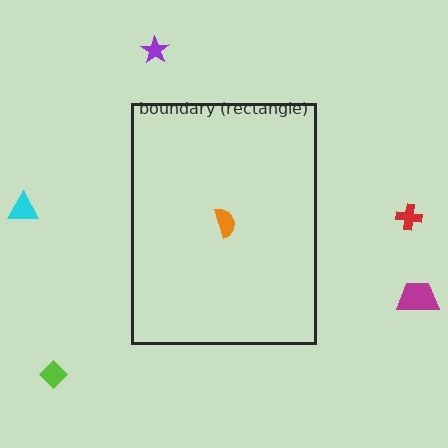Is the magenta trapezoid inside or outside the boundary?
Outside.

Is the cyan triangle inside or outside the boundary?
Outside.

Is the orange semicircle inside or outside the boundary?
Inside.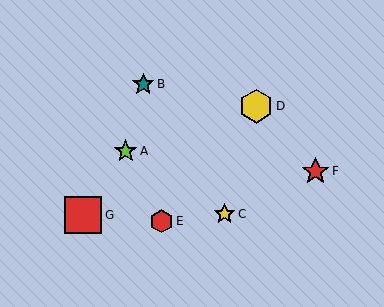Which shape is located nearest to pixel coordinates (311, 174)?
The red star (labeled F) at (315, 171) is nearest to that location.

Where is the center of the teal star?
The center of the teal star is at (143, 84).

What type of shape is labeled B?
Shape B is a teal star.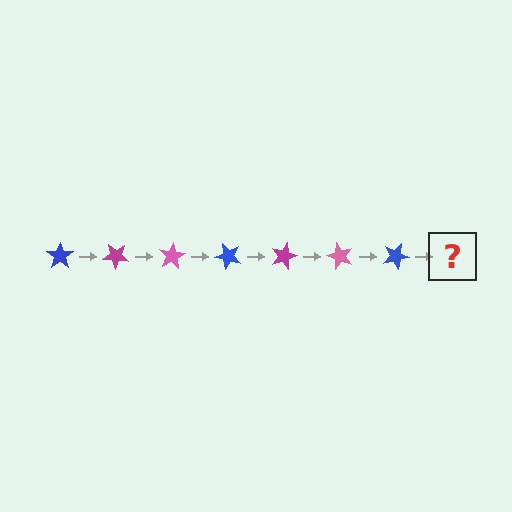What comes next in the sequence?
The next element should be a magenta star, rotated 280 degrees from the start.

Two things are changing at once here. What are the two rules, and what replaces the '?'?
The two rules are that it rotates 40 degrees each step and the color cycles through blue, magenta, and pink. The '?' should be a magenta star, rotated 280 degrees from the start.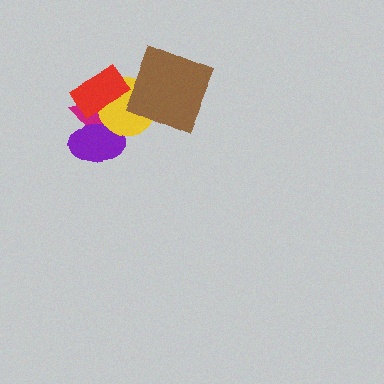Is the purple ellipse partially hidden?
Yes, it is partially covered by another shape.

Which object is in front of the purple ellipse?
The yellow circle is in front of the purple ellipse.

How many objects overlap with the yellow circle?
4 objects overlap with the yellow circle.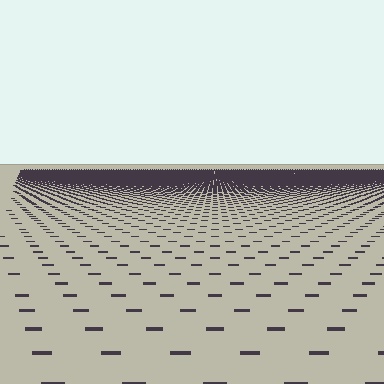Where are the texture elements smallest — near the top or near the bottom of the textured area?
Near the top.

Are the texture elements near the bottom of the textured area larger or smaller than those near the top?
Larger. Near the bottom, elements are closer to the viewer and appear at a bigger on-screen size.